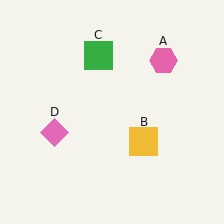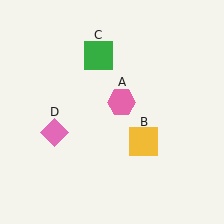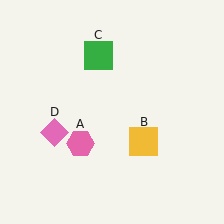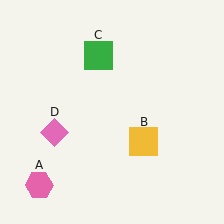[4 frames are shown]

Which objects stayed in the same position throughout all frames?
Yellow square (object B) and green square (object C) and pink diamond (object D) remained stationary.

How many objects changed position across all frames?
1 object changed position: pink hexagon (object A).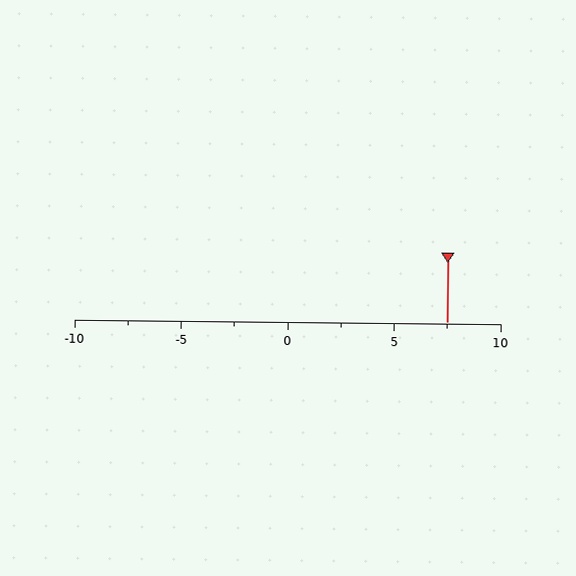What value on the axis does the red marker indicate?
The marker indicates approximately 7.5.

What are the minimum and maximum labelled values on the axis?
The axis runs from -10 to 10.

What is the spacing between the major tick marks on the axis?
The major ticks are spaced 5 apart.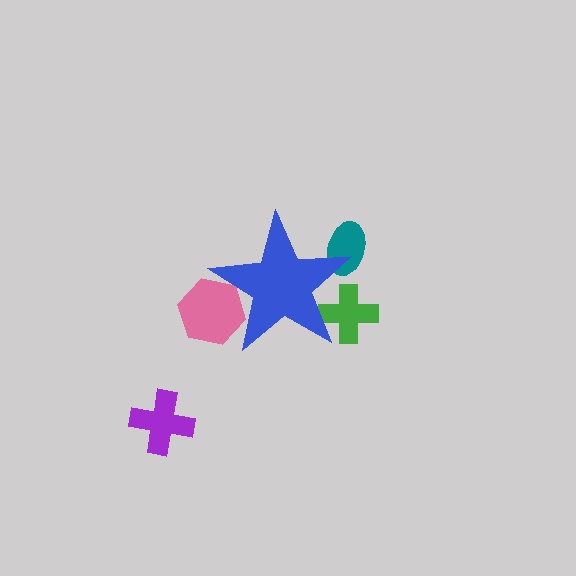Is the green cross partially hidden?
Yes, the green cross is partially hidden behind the blue star.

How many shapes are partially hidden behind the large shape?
3 shapes are partially hidden.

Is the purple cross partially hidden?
No, the purple cross is fully visible.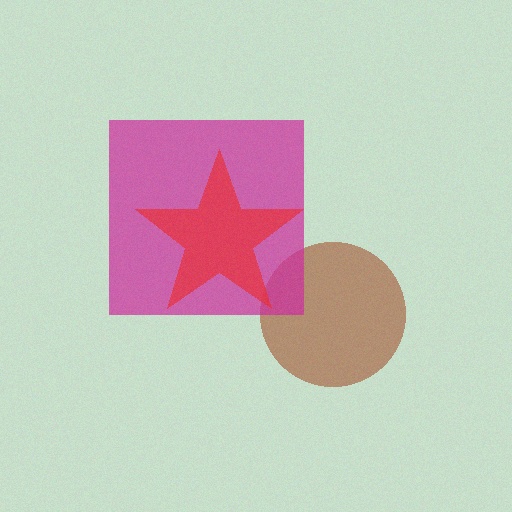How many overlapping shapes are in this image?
There are 3 overlapping shapes in the image.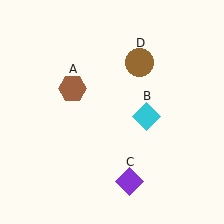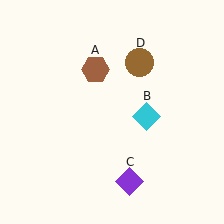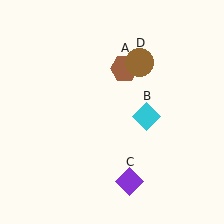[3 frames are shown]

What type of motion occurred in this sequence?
The brown hexagon (object A) rotated clockwise around the center of the scene.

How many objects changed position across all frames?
1 object changed position: brown hexagon (object A).